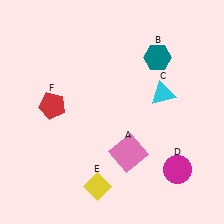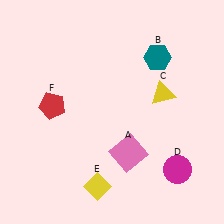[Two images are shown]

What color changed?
The triangle (C) changed from cyan in Image 1 to yellow in Image 2.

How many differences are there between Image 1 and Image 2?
There is 1 difference between the two images.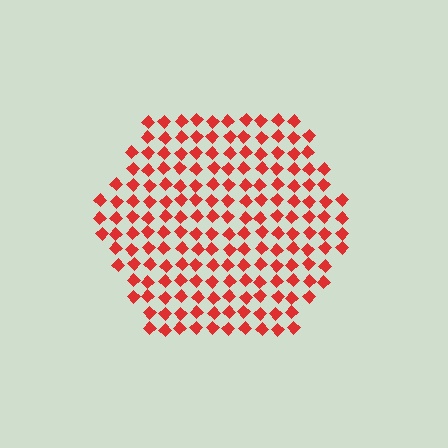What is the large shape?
The large shape is a hexagon.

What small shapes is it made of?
It is made of small diamonds.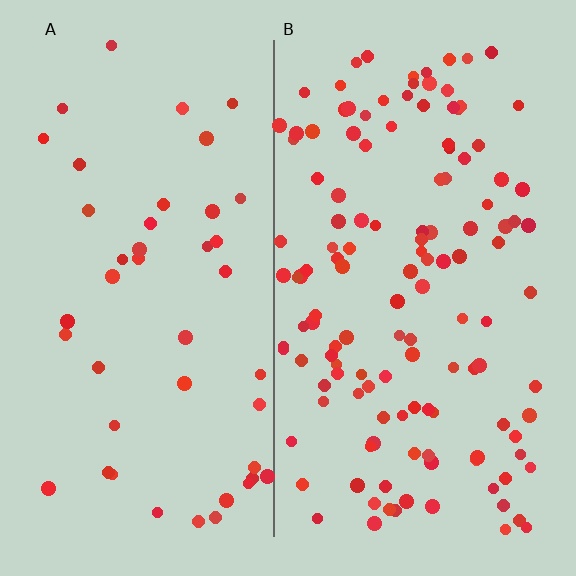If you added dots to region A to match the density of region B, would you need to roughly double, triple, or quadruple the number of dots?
Approximately triple.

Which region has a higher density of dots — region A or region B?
B (the right).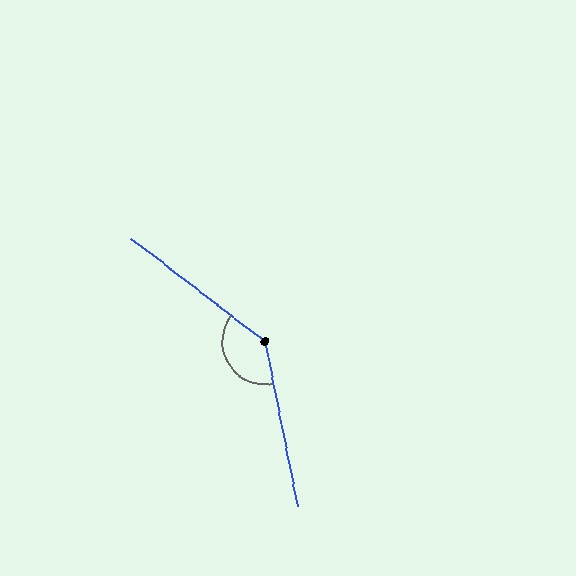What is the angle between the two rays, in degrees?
Approximately 138 degrees.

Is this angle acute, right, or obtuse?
It is obtuse.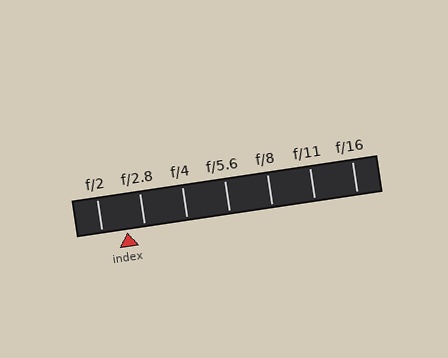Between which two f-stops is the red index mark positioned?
The index mark is between f/2 and f/2.8.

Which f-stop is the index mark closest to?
The index mark is closest to f/2.8.